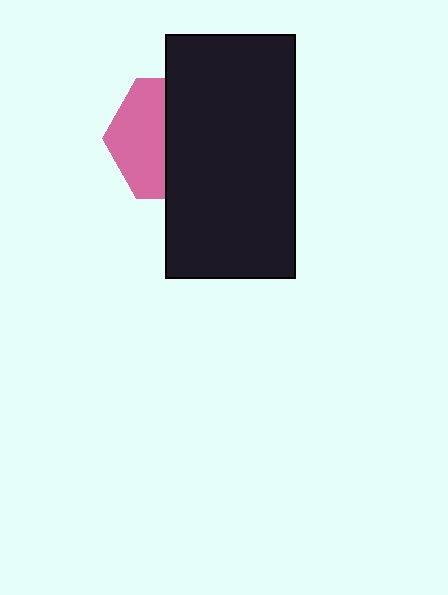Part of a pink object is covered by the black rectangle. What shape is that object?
It is a hexagon.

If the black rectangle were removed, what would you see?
You would see the complete pink hexagon.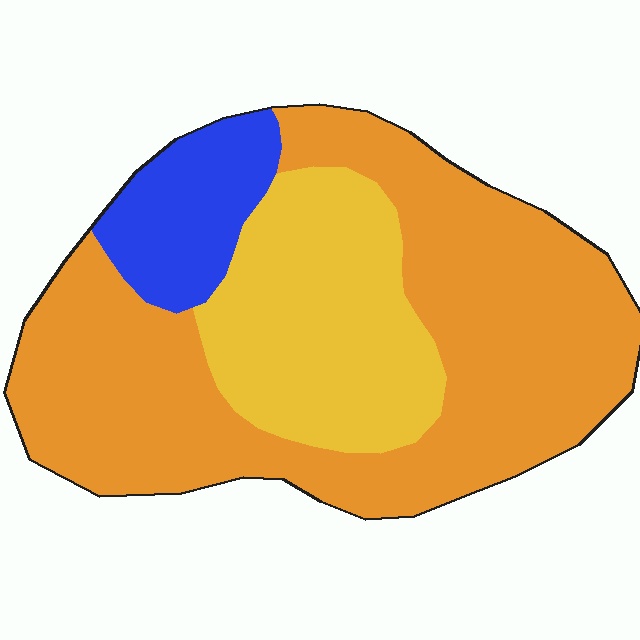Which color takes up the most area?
Orange, at roughly 60%.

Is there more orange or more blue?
Orange.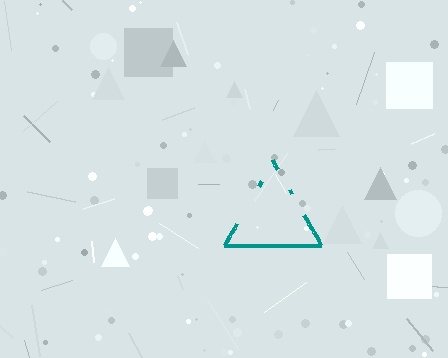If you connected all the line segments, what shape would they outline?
They would outline a triangle.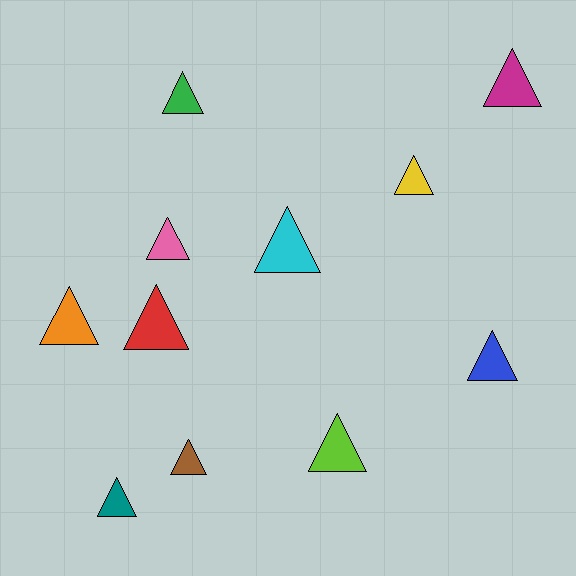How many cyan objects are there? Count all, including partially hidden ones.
There is 1 cyan object.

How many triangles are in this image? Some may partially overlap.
There are 11 triangles.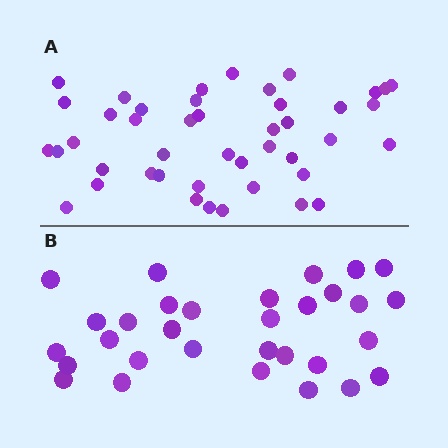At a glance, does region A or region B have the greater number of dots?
Region A (the top region) has more dots.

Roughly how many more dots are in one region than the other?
Region A has approximately 15 more dots than region B.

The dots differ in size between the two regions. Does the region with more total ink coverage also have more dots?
No. Region B has more total ink coverage because its dots are larger, but region A actually contains more individual dots. Total area can be misleading — the number of items is what matters here.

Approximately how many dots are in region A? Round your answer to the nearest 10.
About 40 dots. (The exact count is 44, which rounds to 40.)